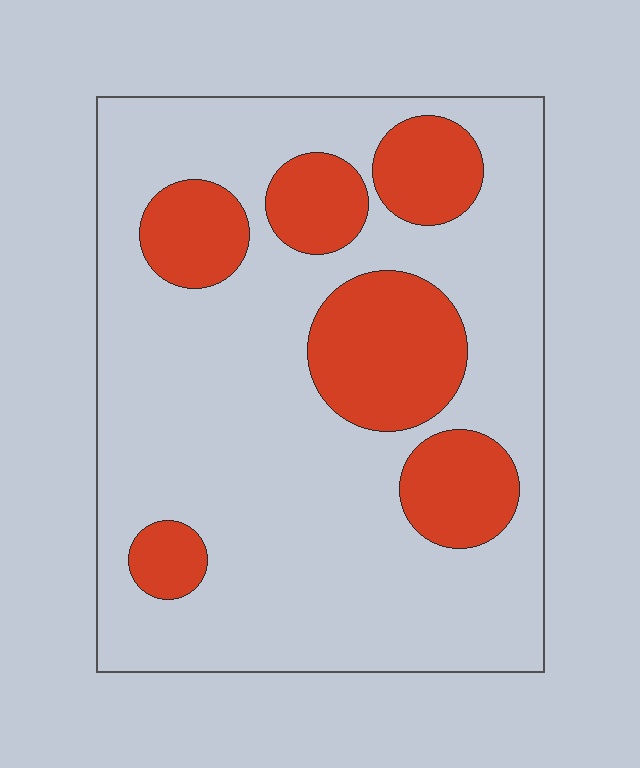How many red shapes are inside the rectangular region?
6.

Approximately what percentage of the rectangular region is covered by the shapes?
Approximately 25%.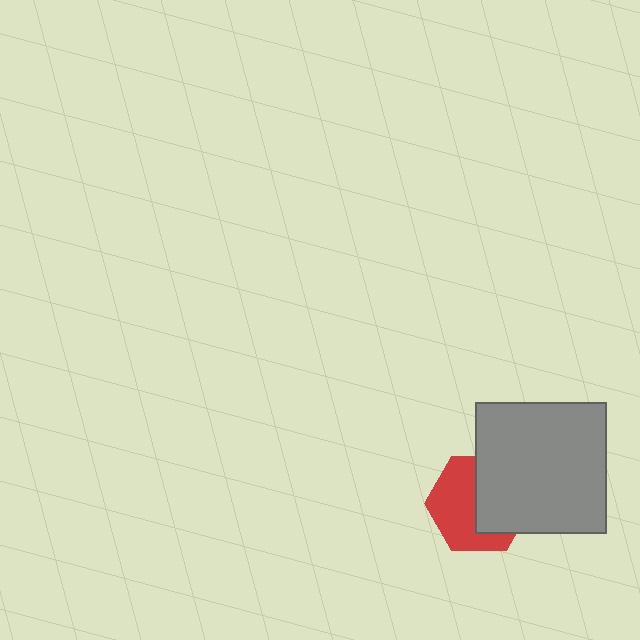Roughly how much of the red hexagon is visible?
About half of it is visible (roughly 54%).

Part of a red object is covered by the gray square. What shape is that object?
It is a hexagon.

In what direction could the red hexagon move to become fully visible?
The red hexagon could move left. That would shift it out from behind the gray square entirely.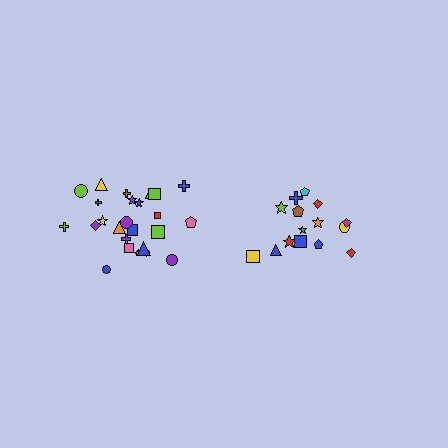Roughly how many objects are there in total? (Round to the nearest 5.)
Roughly 40 objects in total.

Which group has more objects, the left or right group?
The left group.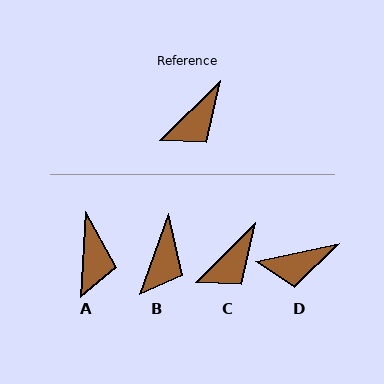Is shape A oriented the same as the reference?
No, it is off by about 43 degrees.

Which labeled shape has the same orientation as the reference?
C.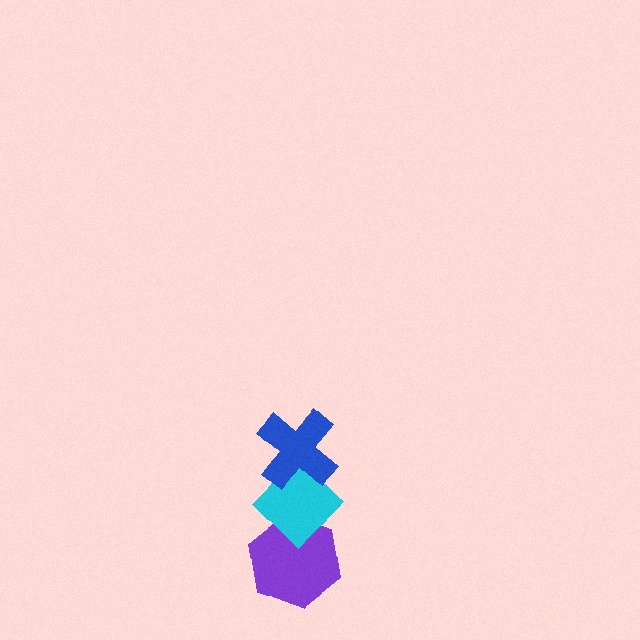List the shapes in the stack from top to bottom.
From top to bottom: the blue cross, the cyan diamond, the purple hexagon.